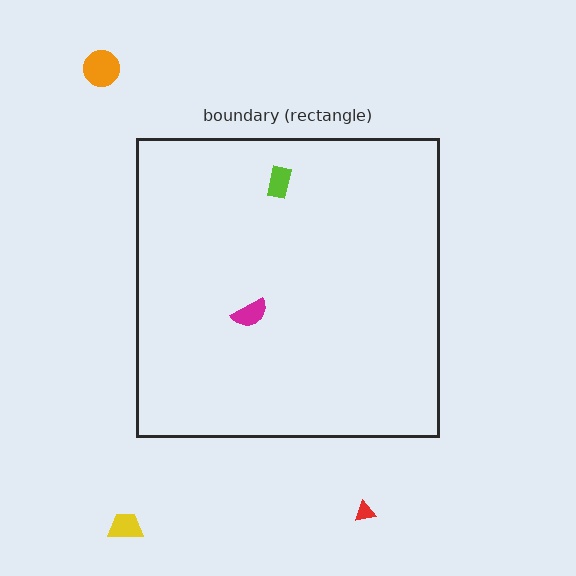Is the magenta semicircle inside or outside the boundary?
Inside.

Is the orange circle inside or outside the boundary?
Outside.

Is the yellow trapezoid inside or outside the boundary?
Outside.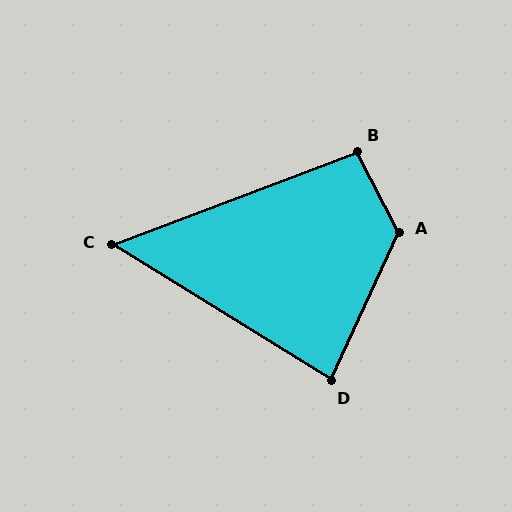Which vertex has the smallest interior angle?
C, at approximately 52 degrees.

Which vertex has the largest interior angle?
A, at approximately 128 degrees.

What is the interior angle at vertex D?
Approximately 83 degrees (acute).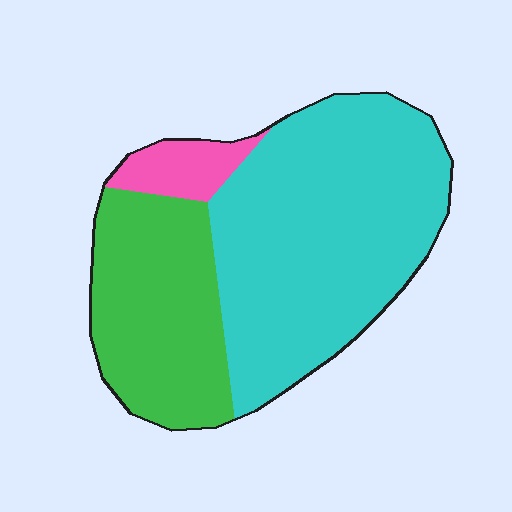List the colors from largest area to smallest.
From largest to smallest: cyan, green, pink.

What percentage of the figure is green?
Green covers about 35% of the figure.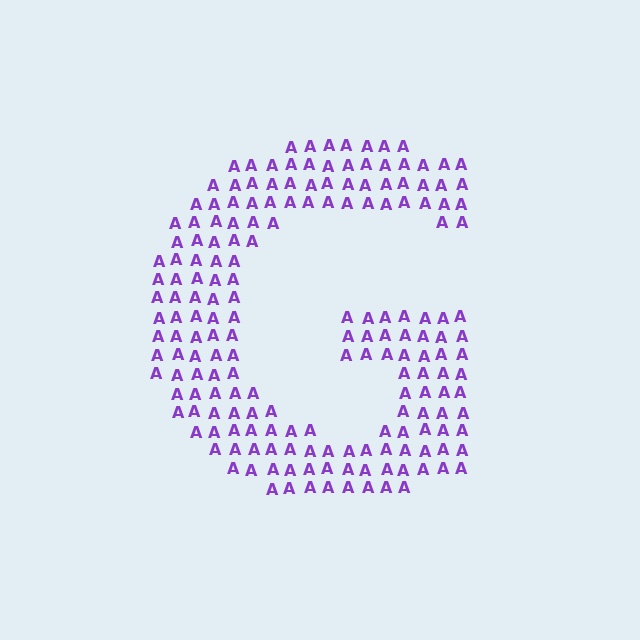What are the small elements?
The small elements are letter A's.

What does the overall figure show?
The overall figure shows the letter G.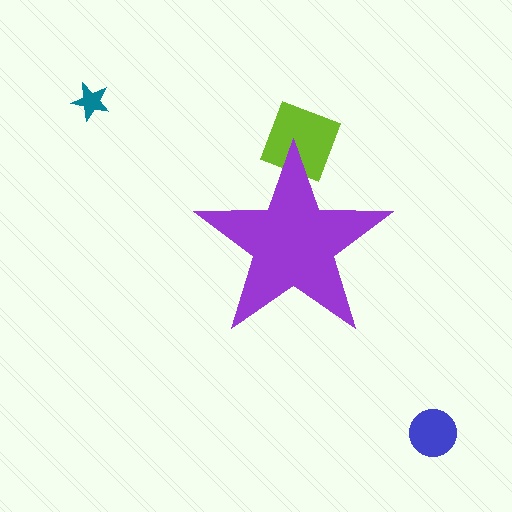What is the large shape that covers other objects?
A purple star.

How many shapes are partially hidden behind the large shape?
1 shape is partially hidden.